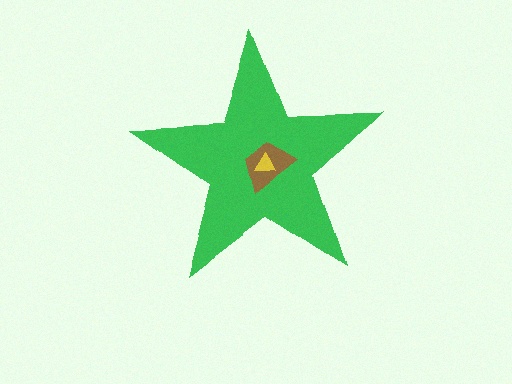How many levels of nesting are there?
3.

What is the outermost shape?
The green star.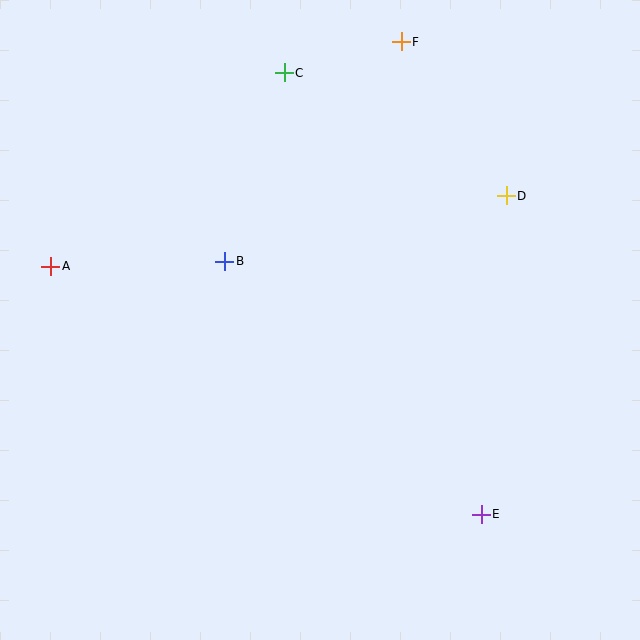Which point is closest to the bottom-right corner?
Point E is closest to the bottom-right corner.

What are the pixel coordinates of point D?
Point D is at (506, 196).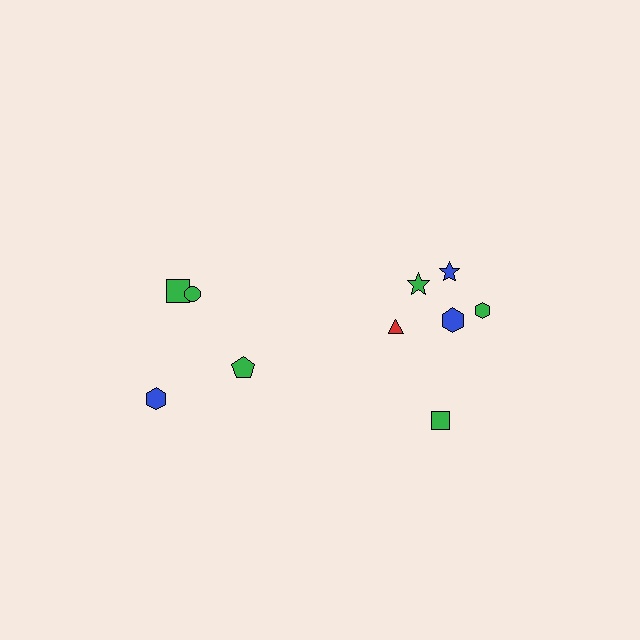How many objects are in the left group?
There are 4 objects.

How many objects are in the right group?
There are 6 objects.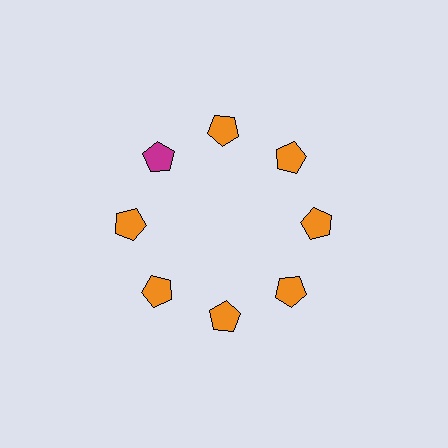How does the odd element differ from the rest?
It has a different color: magenta instead of orange.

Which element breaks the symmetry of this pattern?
The magenta pentagon at roughly the 10 o'clock position breaks the symmetry. All other shapes are orange pentagons.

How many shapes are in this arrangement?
There are 8 shapes arranged in a ring pattern.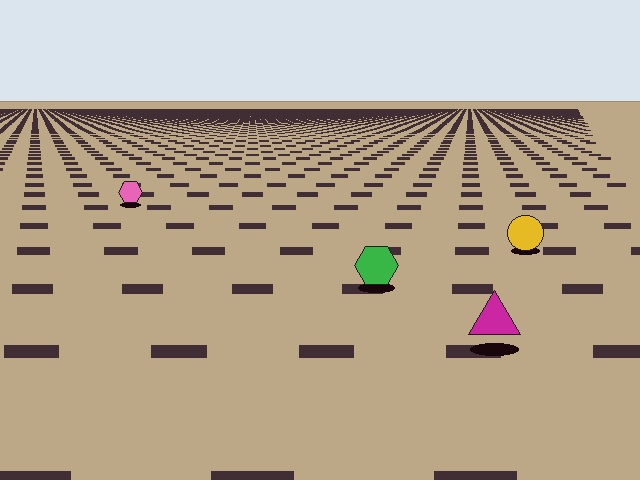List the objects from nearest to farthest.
From nearest to farthest: the magenta triangle, the green hexagon, the yellow circle, the pink hexagon.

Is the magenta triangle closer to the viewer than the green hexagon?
Yes. The magenta triangle is closer — you can tell from the texture gradient: the ground texture is coarser near it.